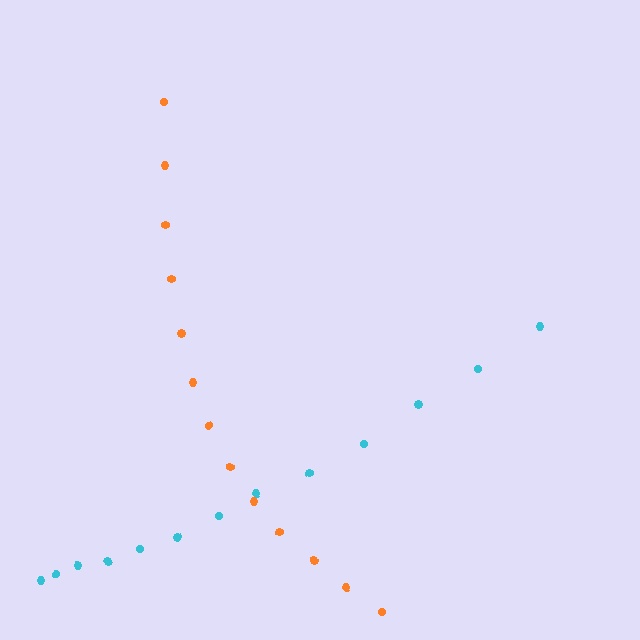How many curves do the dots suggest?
There are 2 distinct paths.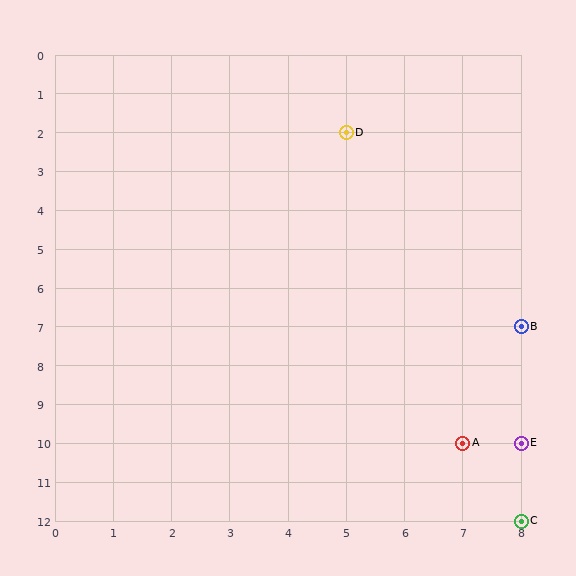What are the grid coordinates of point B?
Point B is at grid coordinates (8, 7).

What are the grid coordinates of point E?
Point E is at grid coordinates (8, 10).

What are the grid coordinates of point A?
Point A is at grid coordinates (7, 10).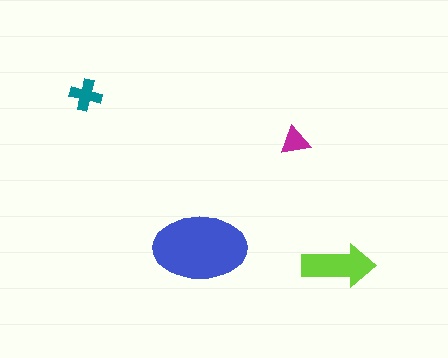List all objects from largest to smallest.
The blue ellipse, the lime arrow, the teal cross, the magenta triangle.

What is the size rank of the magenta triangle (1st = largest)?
4th.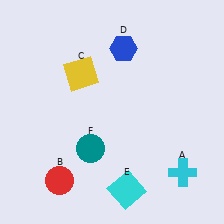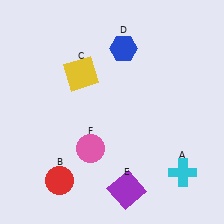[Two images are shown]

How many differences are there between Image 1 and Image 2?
There are 2 differences between the two images.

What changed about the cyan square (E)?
In Image 1, E is cyan. In Image 2, it changed to purple.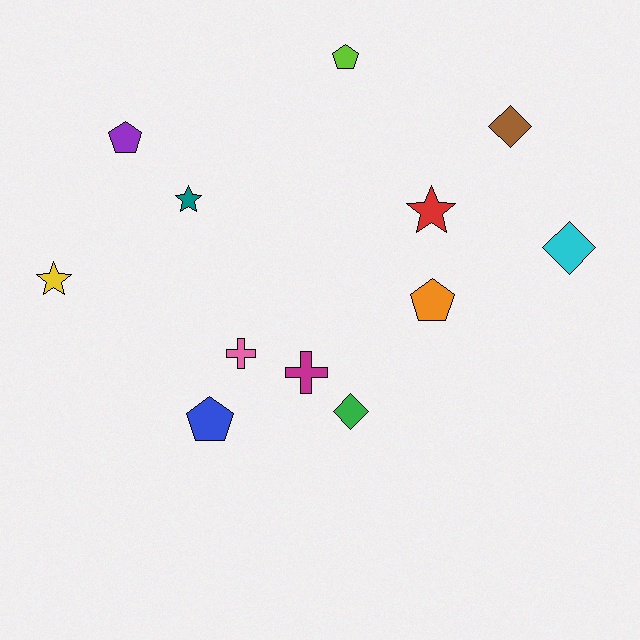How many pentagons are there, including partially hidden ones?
There are 4 pentagons.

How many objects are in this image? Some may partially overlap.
There are 12 objects.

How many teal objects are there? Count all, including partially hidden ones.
There is 1 teal object.